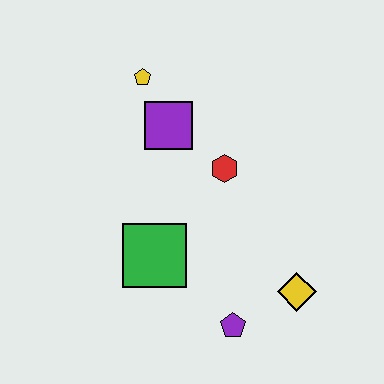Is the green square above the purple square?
No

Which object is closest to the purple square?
The yellow pentagon is closest to the purple square.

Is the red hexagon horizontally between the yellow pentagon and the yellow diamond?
Yes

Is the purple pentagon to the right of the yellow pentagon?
Yes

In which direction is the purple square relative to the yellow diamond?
The purple square is above the yellow diamond.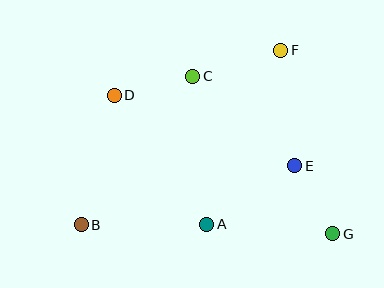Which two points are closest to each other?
Points E and G are closest to each other.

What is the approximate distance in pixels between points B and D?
The distance between B and D is approximately 134 pixels.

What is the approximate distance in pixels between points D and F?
The distance between D and F is approximately 172 pixels.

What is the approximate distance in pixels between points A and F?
The distance between A and F is approximately 189 pixels.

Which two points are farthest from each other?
Points B and F are farthest from each other.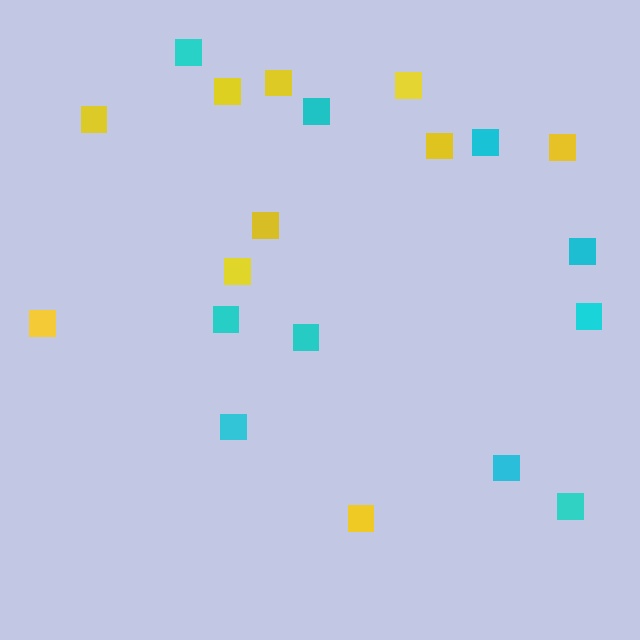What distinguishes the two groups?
There are 2 groups: one group of cyan squares (10) and one group of yellow squares (10).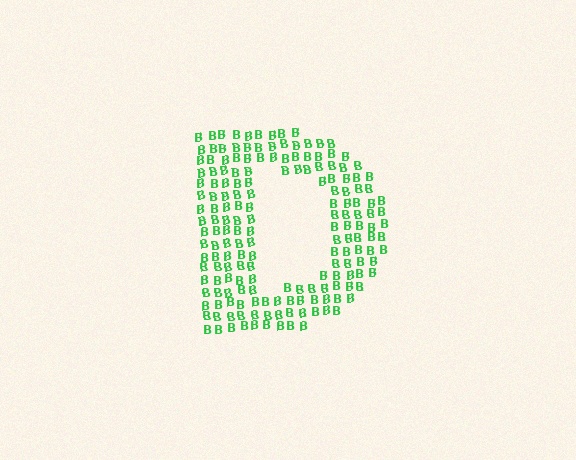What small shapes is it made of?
It is made of small letter B's.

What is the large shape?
The large shape is the letter D.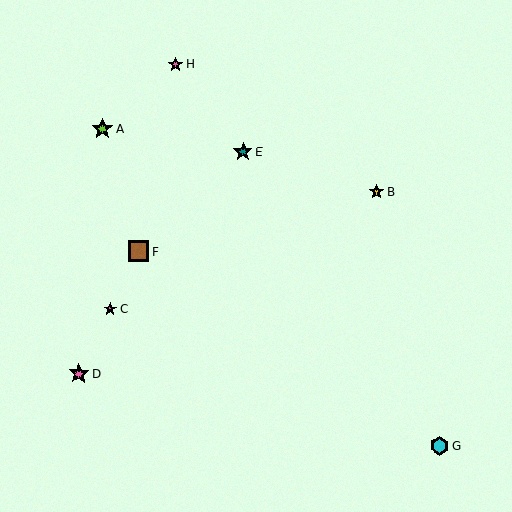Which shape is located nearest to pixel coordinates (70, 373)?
The pink star (labeled D) at (79, 373) is nearest to that location.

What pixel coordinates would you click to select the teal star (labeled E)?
Click at (243, 152) to select the teal star E.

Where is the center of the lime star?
The center of the lime star is at (102, 129).